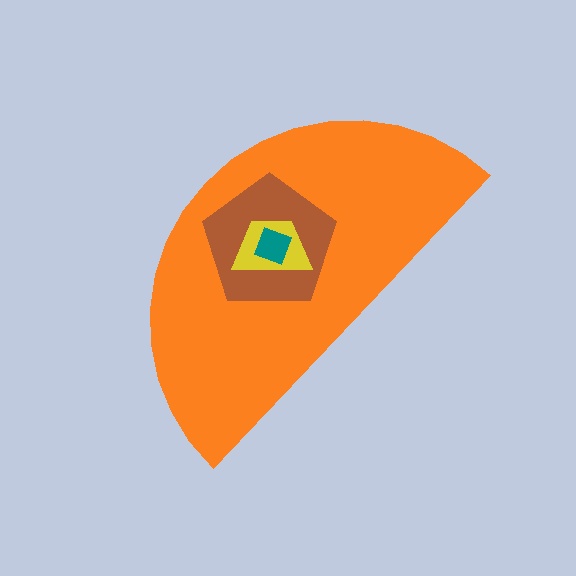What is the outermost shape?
The orange semicircle.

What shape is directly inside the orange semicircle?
The brown pentagon.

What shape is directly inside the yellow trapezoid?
The teal square.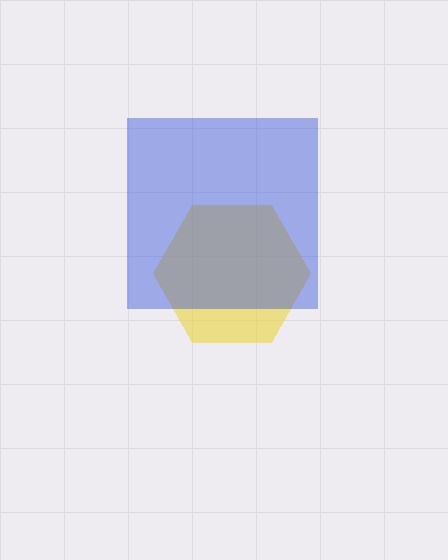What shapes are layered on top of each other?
The layered shapes are: a yellow hexagon, a blue square.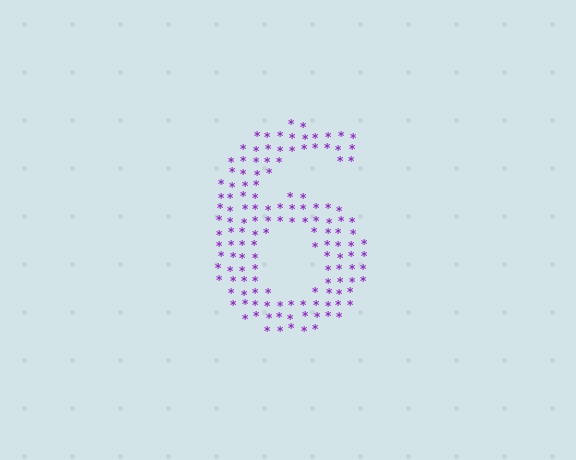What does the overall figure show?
The overall figure shows the digit 6.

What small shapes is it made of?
It is made of small asterisks.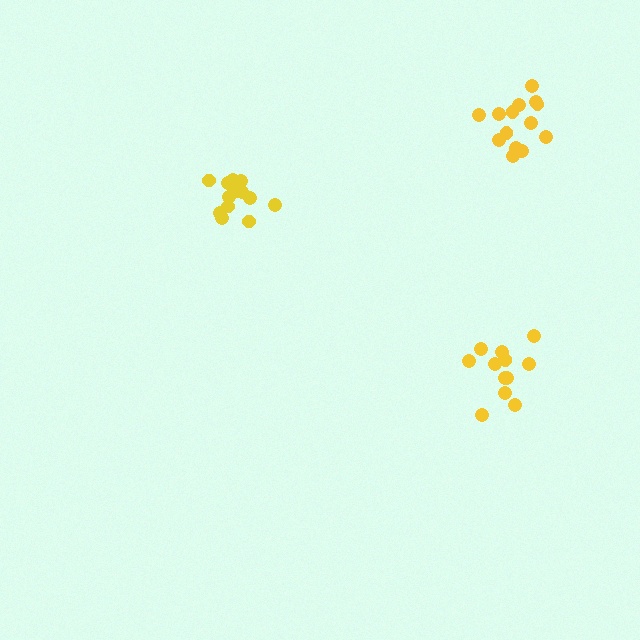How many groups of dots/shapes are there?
There are 3 groups.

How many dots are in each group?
Group 1: 12 dots, Group 2: 14 dots, Group 3: 14 dots (40 total).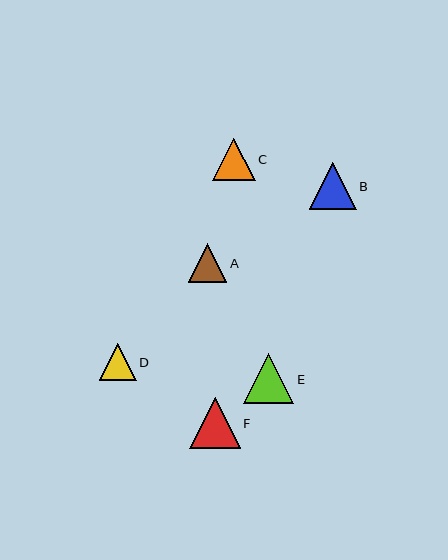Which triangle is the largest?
Triangle F is the largest with a size of approximately 51 pixels.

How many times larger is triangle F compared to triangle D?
Triangle F is approximately 1.4 times the size of triangle D.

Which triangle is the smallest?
Triangle D is the smallest with a size of approximately 37 pixels.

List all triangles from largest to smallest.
From largest to smallest: F, E, B, C, A, D.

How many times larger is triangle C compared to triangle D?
Triangle C is approximately 1.2 times the size of triangle D.